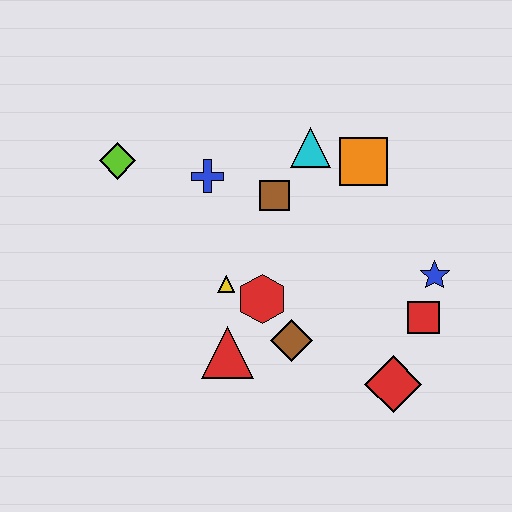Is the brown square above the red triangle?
Yes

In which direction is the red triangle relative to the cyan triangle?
The red triangle is below the cyan triangle.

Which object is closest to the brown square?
The cyan triangle is closest to the brown square.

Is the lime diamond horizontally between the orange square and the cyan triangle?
No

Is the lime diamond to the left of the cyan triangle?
Yes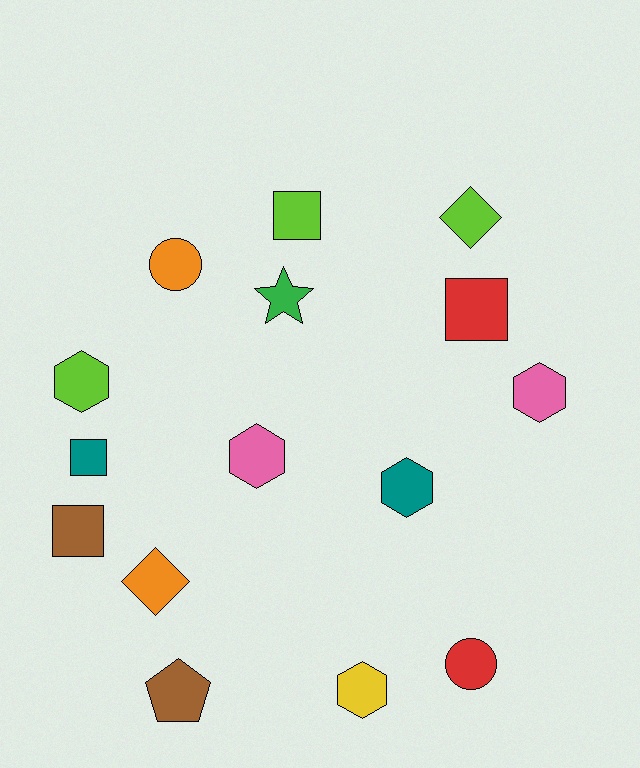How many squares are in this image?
There are 4 squares.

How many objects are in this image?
There are 15 objects.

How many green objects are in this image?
There is 1 green object.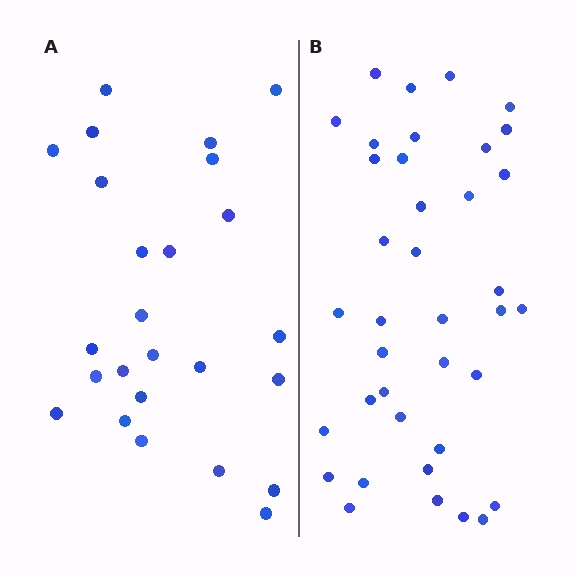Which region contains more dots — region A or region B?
Region B (the right region) has more dots.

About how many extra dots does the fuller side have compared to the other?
Region B has approximately 15 more dots than region A.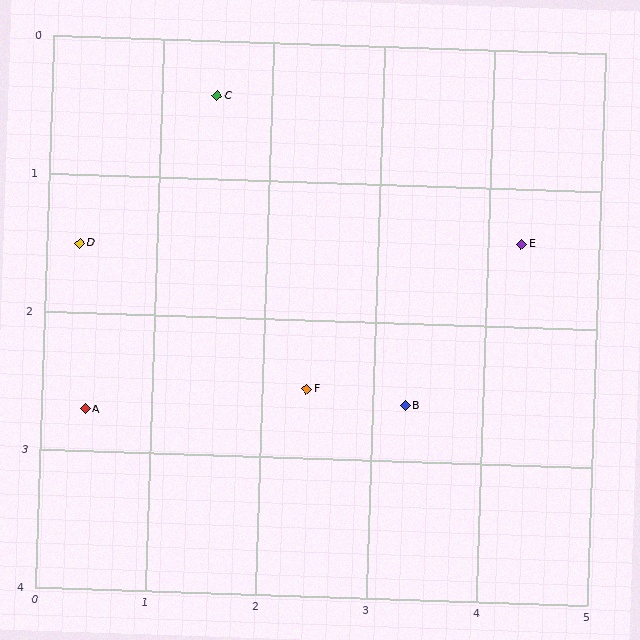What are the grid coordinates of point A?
Point A is at approximately (0.4, 2.7).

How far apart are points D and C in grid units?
Points D and C are about 1.6 grid units apart.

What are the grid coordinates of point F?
Point F is at approximately (2.4, 2.5).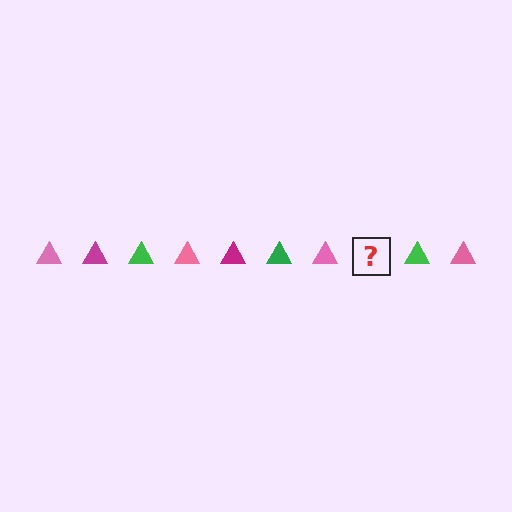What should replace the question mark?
The question mark should be replaced with a magenta triangle.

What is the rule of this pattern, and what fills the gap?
The rule is that the pattern cycles through pink, magenta, green triangles. The gap should be filled with a magenta triangle.